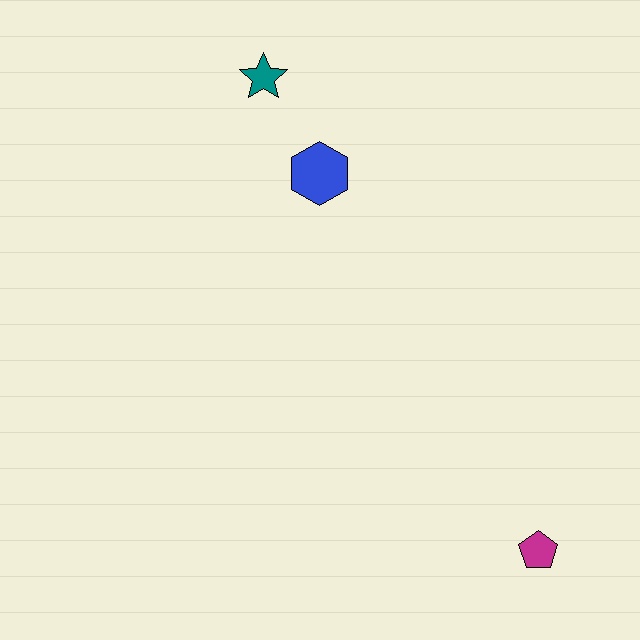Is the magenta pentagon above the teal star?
No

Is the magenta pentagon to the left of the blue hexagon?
No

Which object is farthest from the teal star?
The magenta pentagon is farthest from the teal star.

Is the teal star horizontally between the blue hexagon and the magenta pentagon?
No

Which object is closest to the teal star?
The blue hexagon is closest to the teal star.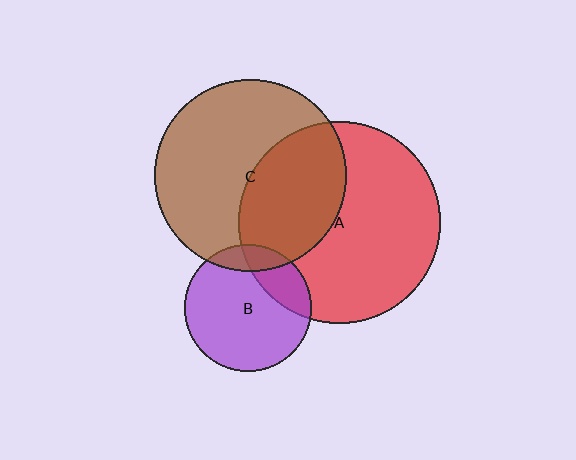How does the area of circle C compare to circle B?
Approximately 2.3 times.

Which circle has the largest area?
Circle A (red).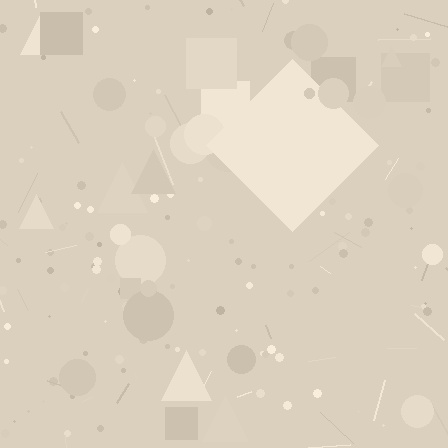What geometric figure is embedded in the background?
A diamond is embedded in the background.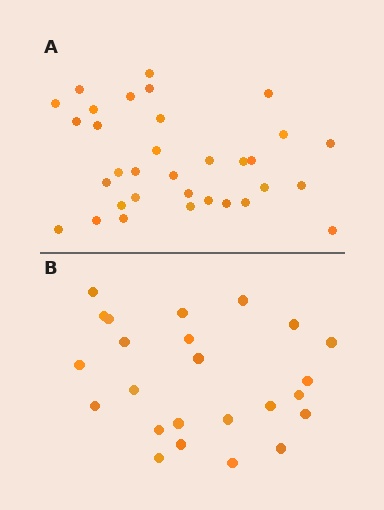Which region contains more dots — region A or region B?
Region A (the top region) has more dots.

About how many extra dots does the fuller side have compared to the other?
Region A has roughly 8 or so more dots than region B.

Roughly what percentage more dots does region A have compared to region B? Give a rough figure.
About 40% more.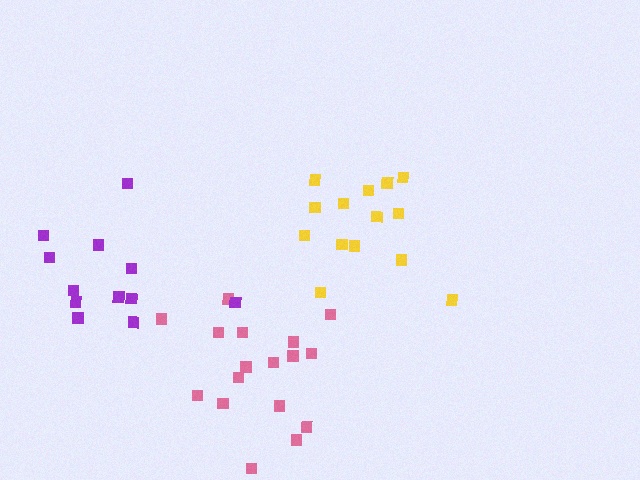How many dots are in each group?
Group 1: 14 dots, Group 2: 17 dots, Group 3: 12 dots (43 total).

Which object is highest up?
The yellow cluster is topmost.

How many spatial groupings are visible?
There are 3 spatial groupings.